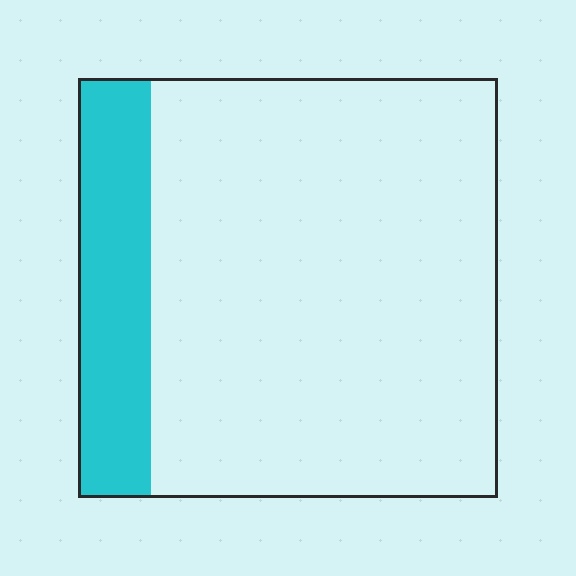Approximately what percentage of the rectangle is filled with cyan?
Approximately 15%.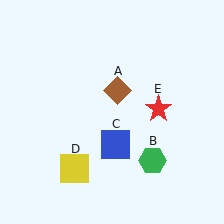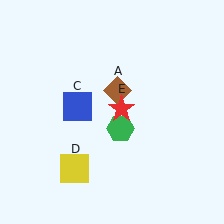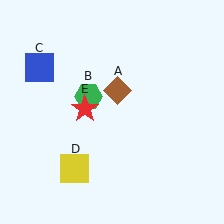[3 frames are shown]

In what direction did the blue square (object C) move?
The blue square (object C) moved up and to the left.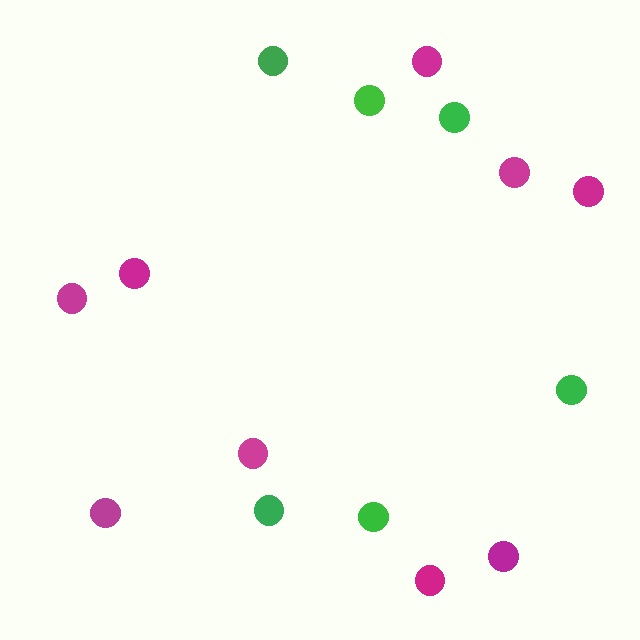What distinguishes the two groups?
There are 2 groups: one group of magenta circles (9) and one group of green circles (6).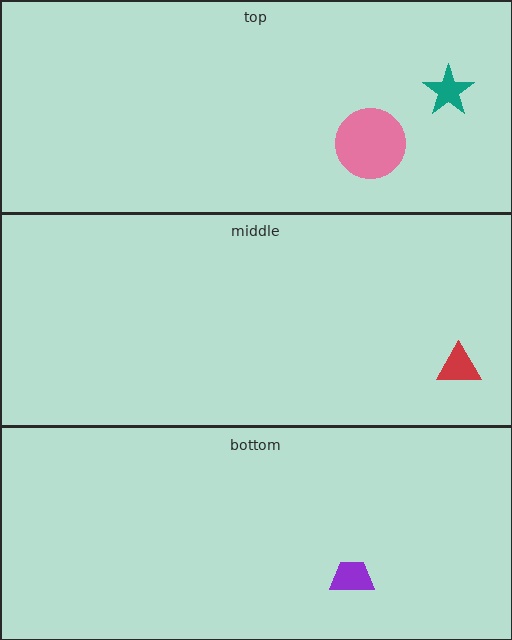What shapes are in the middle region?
The red triangle.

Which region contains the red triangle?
The middle region.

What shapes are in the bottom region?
The purple trapezoid.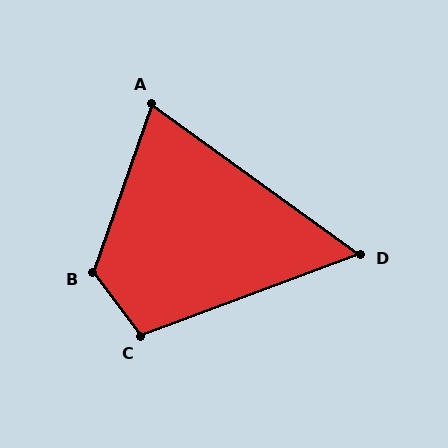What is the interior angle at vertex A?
Approximately 74 degrees (acute).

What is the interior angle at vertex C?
Approximately 106 degrees (obtuse).